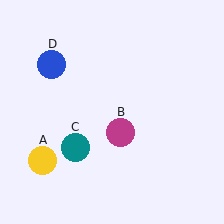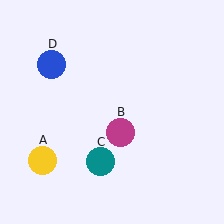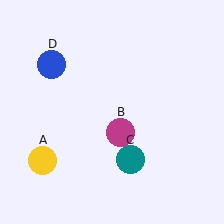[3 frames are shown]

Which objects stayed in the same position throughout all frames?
Yellow circle (object A) and magenta circle (object B) and blue circle (object D) remained stationary.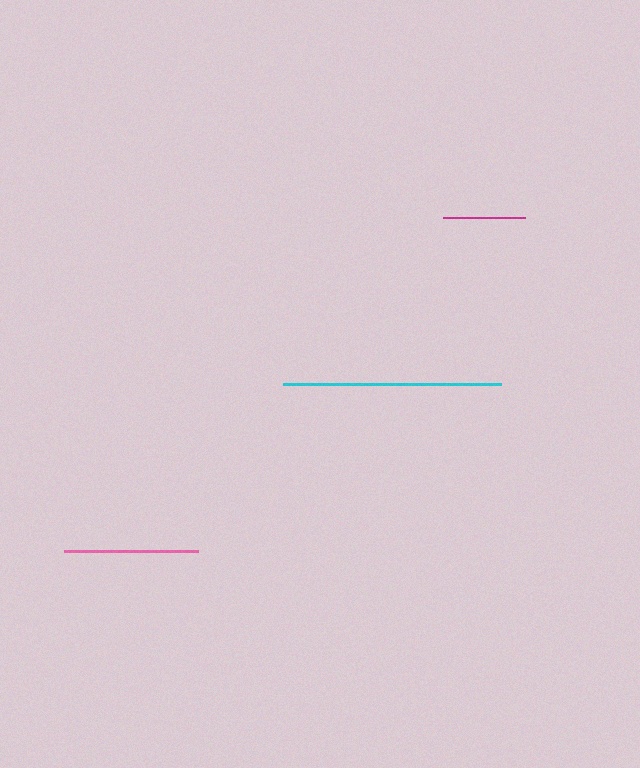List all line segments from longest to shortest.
From longest to shortest: cyan, pink, magenta.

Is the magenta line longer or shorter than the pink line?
The pink line is longer than the magenta line.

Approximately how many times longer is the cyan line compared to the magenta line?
The cyan line is approximately 2.7 times the length of the magenta line.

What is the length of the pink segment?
The pink segment is approximately 133 pixels long.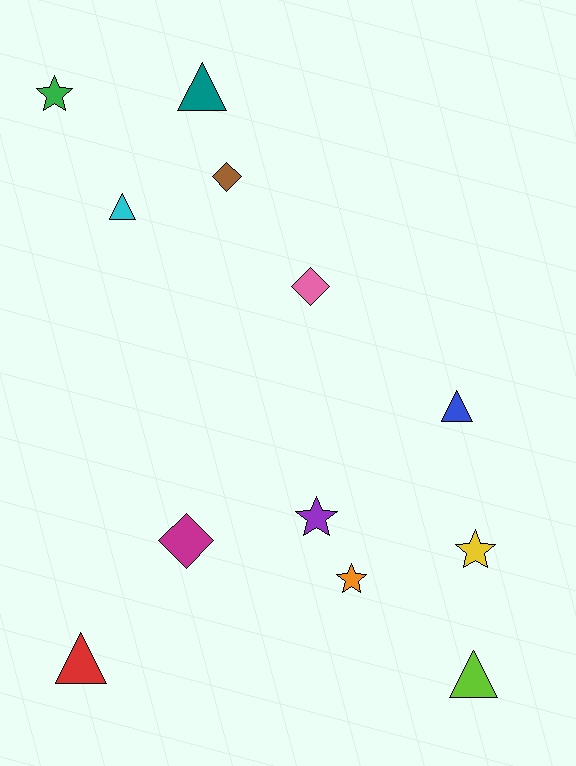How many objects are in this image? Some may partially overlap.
There are 12 objects.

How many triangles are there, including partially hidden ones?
There are 5 triangles.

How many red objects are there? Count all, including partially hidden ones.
There is 1 red object.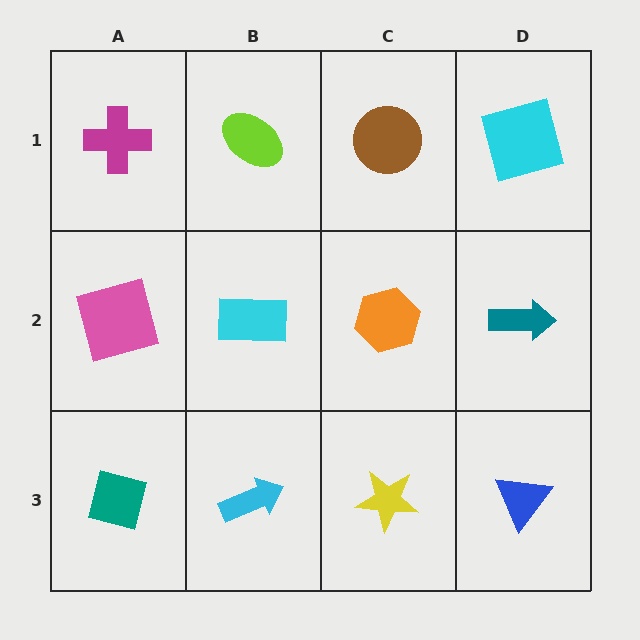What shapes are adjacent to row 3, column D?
A teal arrow (row 2, column D), a yellow star (row 3, column C).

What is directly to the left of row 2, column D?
An orange hexagon.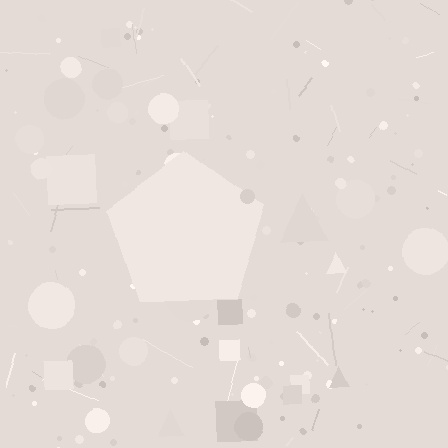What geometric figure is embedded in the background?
A pentagon is embedded in the background.